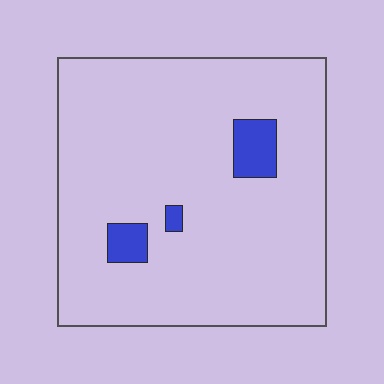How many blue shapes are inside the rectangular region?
3.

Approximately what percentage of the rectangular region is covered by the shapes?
Approximately 5%.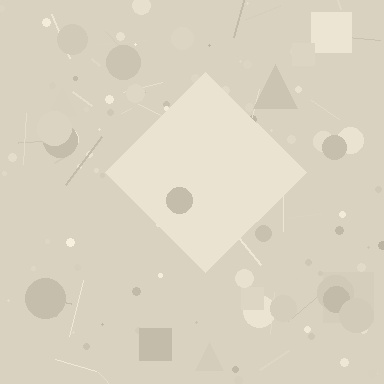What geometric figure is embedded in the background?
A diamond is embedded in the background.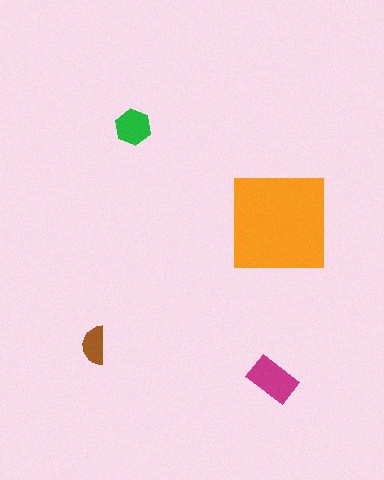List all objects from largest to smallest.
The orange square, the magenta rectangle, the green hexagon, the brown semicircle.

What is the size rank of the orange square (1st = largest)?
1st.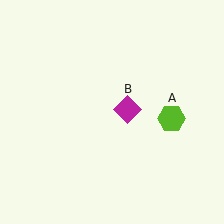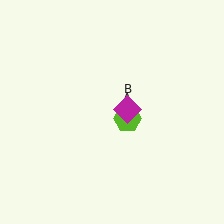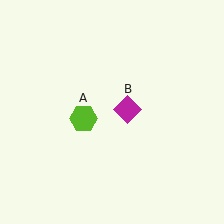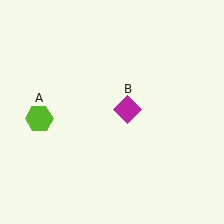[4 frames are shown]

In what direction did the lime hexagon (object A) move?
The lime hexagon (object A) moved left.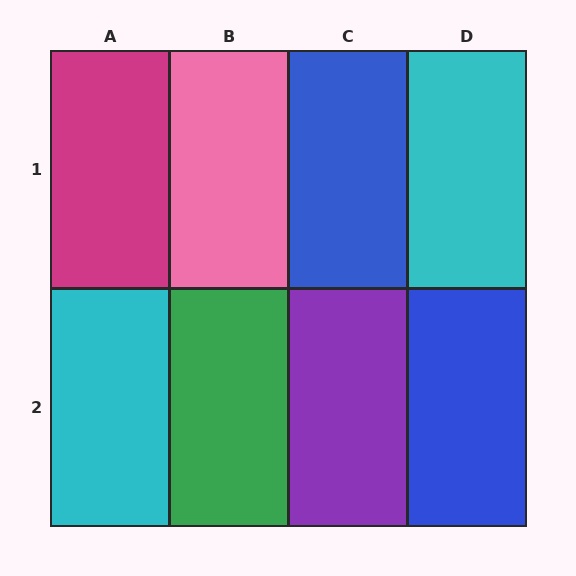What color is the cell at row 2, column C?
Purple.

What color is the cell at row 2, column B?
Green.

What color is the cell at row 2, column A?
Cyan.